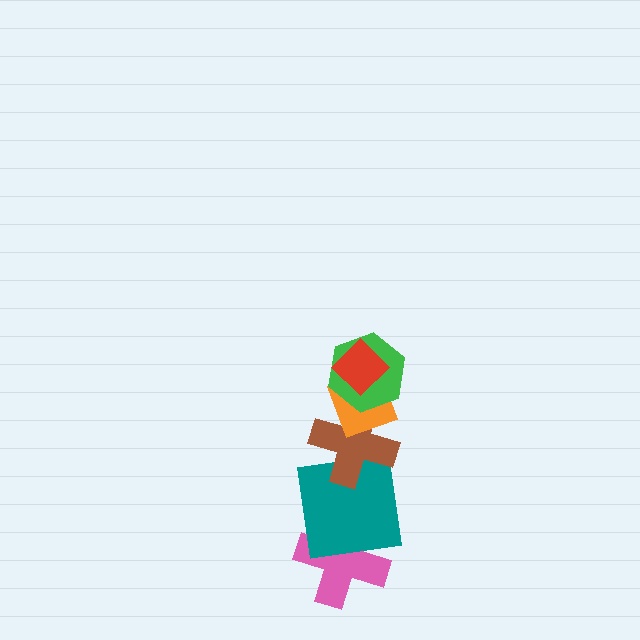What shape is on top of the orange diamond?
The green hexagon is on top of the orange diamond.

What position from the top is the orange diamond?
The orange diamond is 3rd from the top.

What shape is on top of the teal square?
The brown cross is on top of the teal square.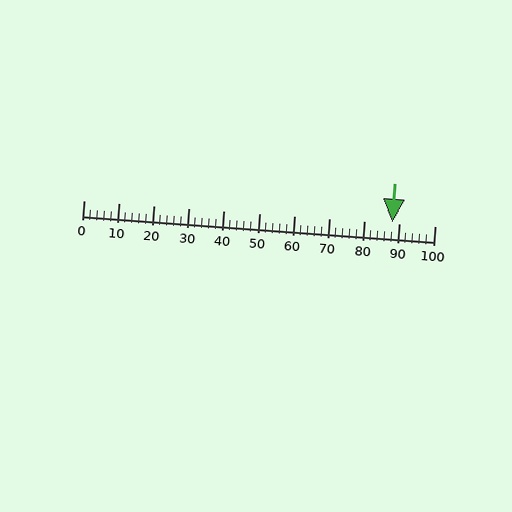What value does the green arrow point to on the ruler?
The green arrow points to approximately 88.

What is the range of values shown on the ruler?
The ruler shows values from 0 to 100.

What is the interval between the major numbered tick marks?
The major tick marks are spaced 10 units apart.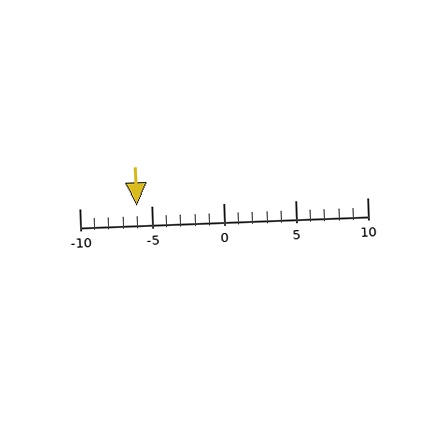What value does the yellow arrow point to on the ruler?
The yellow arrow points to approximately -6.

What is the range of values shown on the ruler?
The ruler shows values from -10 to 10.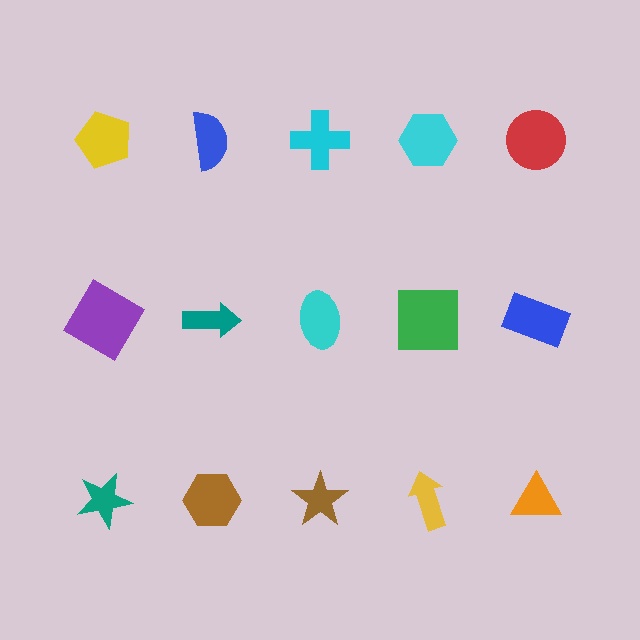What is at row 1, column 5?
A red circle.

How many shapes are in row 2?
5 shapes.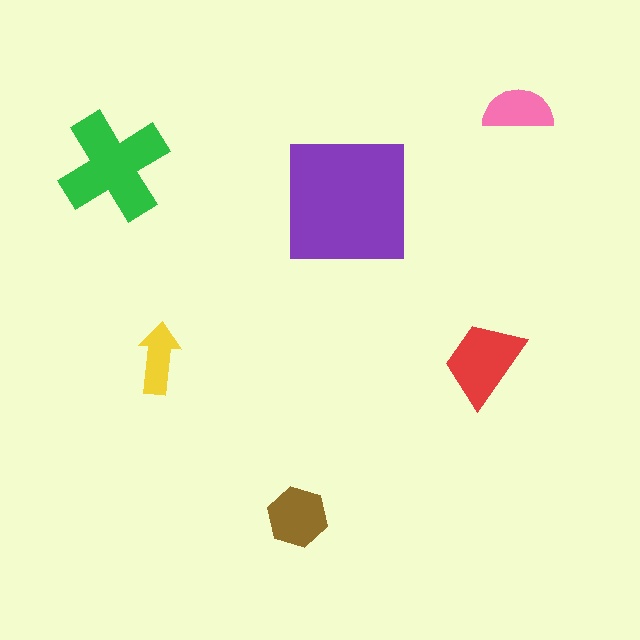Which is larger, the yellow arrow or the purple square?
The purple square.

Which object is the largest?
The purple square.